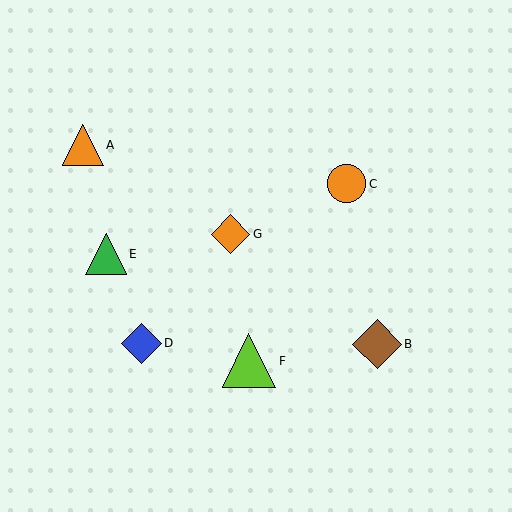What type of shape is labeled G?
Shape G is an orange diamond.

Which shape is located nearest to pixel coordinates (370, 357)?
The brown diamond (labeled B) at (377, 344) is nearest to that location.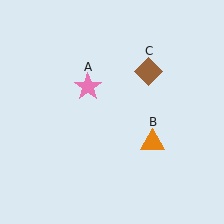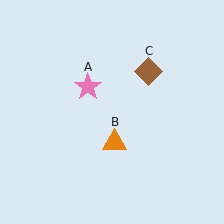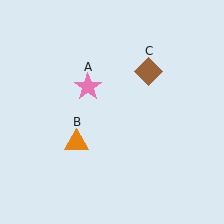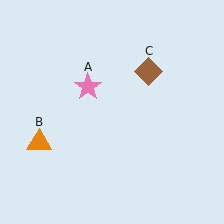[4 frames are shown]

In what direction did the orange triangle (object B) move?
The orange triangle (object B) moved left.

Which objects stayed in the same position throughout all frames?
Pink star (object A) and brown diamond (object C) remained stationary.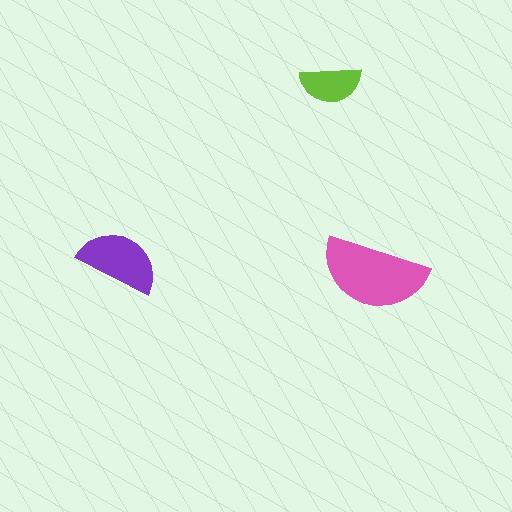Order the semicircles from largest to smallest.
the pink one, the purple one, the lime one.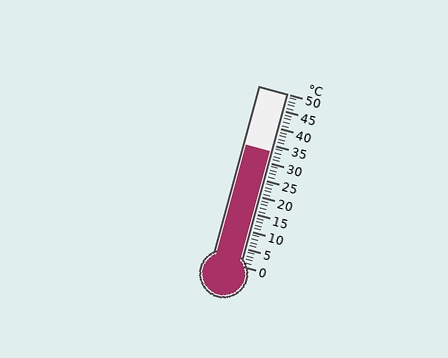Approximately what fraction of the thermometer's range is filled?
The thermometer is filled to approximately 65% of its range.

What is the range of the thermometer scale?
The thermometer scale ranges from 0°C to 50°C.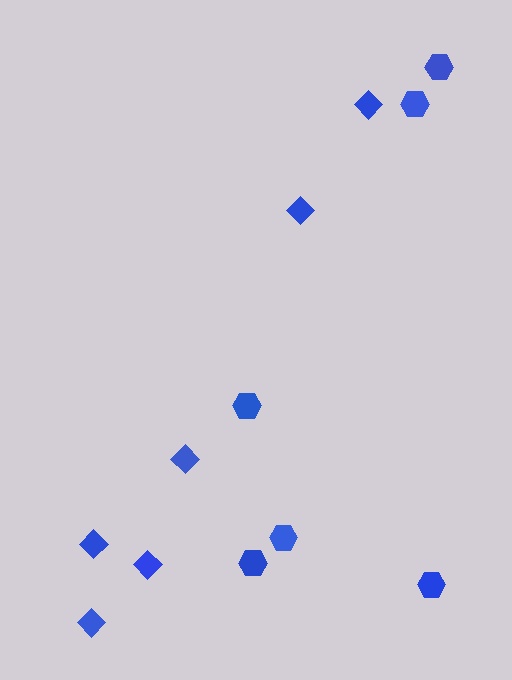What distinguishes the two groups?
There are 2 groups: one group of hexagons (6) and one group of diamonds (6).